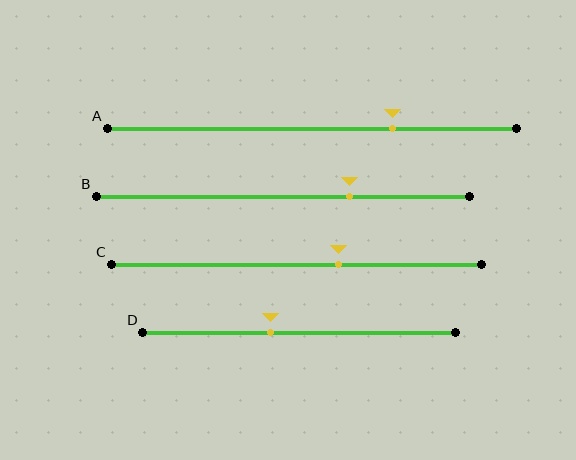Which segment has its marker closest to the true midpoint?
Segment D has its marker closest to the true midpoint.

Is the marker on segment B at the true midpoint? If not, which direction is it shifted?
No, the marker on segment B is shifted to the right by about 18% of the segment length.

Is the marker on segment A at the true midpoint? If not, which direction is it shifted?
No, the marker on segment A is shifted to the right by about 20% of the segment length.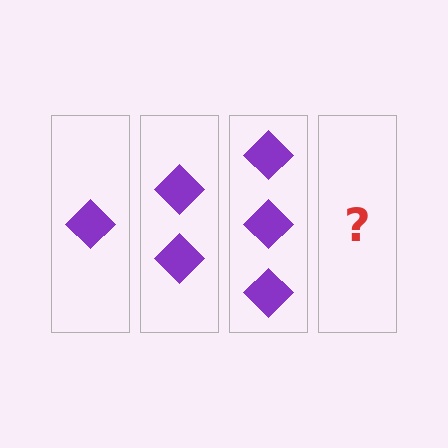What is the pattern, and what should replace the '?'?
The pattern is that each step adds one more diamond. The '?' should be 4 diamonds.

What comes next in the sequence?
The next element should be 4 diamonds.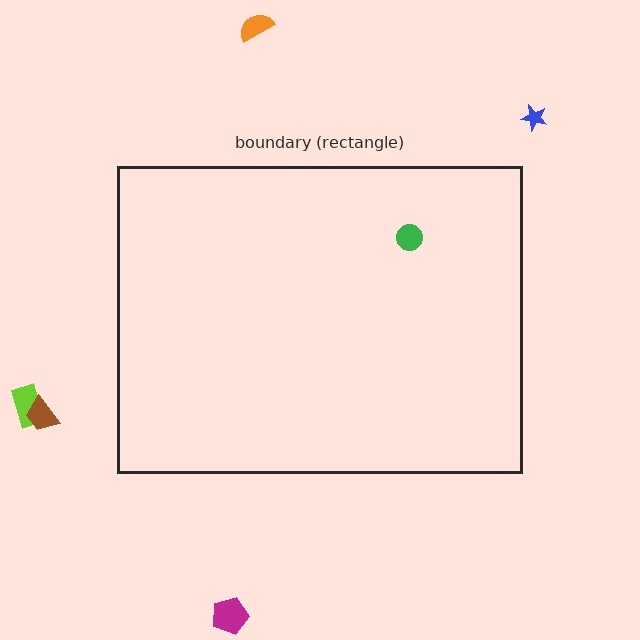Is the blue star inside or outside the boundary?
Outside.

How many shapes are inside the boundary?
1 inside, 5 outside.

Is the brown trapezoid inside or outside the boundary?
Outside.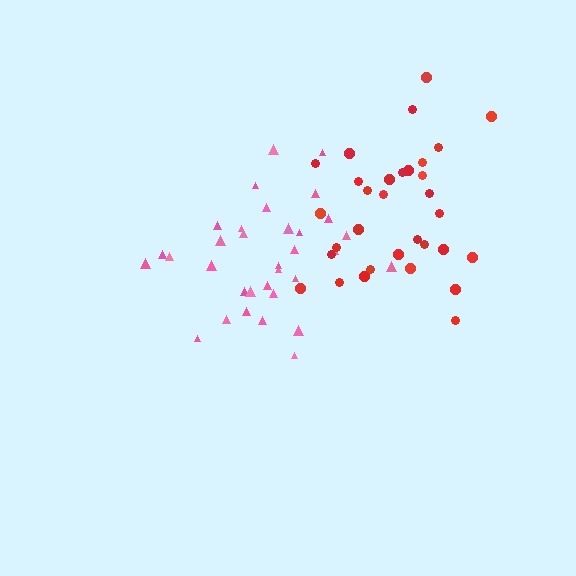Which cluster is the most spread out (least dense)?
Red.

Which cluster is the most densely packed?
Pink.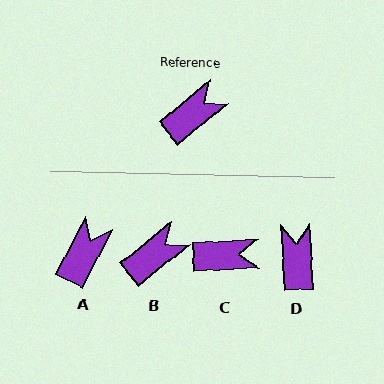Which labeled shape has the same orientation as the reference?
B.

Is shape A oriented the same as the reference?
No, it is off by about 24 degrees.